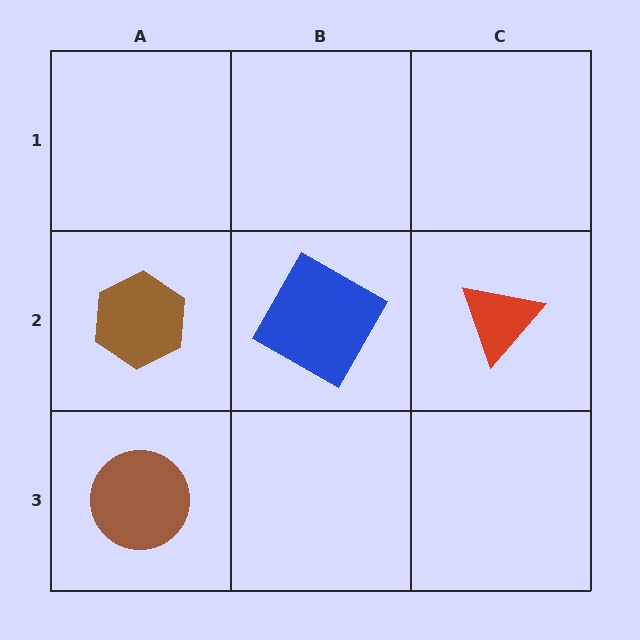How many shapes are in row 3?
1 shape.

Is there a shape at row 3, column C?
No, that cell is empty.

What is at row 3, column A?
A brown circle.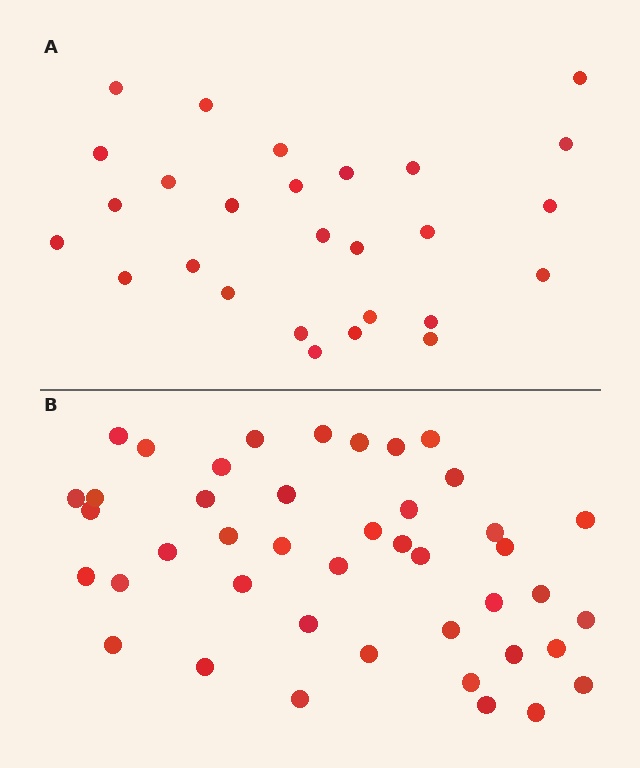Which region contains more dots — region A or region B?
Region B (the bottom region) has more dots.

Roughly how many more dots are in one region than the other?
Region B has approximately 15 more dots than region A.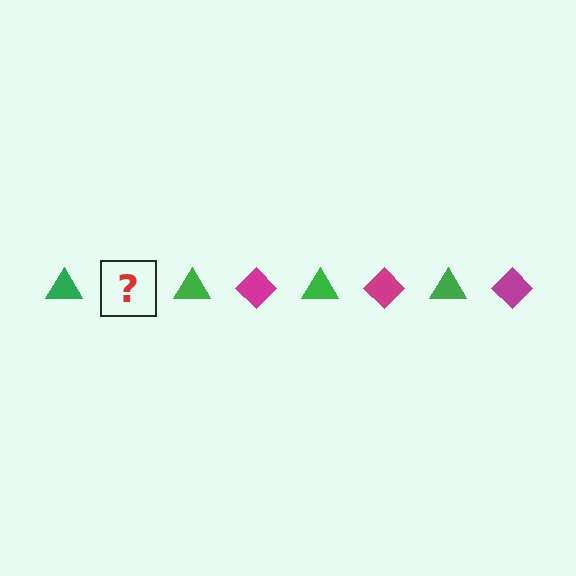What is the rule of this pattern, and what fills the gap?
The rule is that the pattern alternates between green triangle and magenta diamond. The gap should be filled with a magenta diamond.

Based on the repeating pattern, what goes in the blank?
The blank should be a magenta diamond.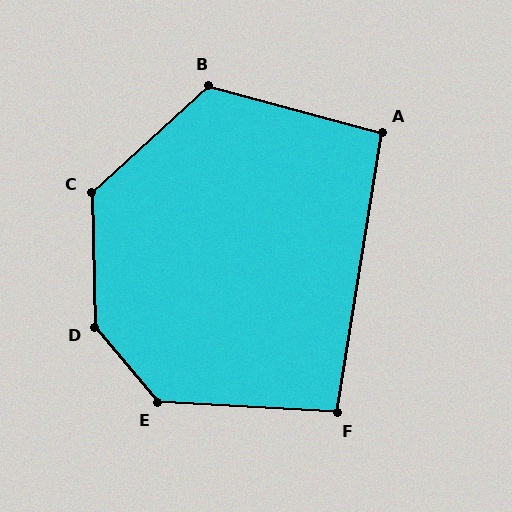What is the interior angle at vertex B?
Approximately 123 degrees (obtuse).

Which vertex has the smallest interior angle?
F, at approximately 96 degrees.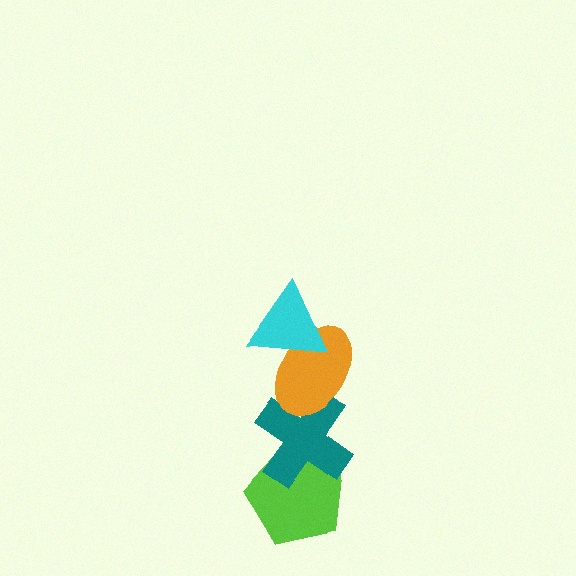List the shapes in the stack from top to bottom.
From top to bottom: the cyan triangle, the orange ellipse, the teal cross, the lime pentagon.